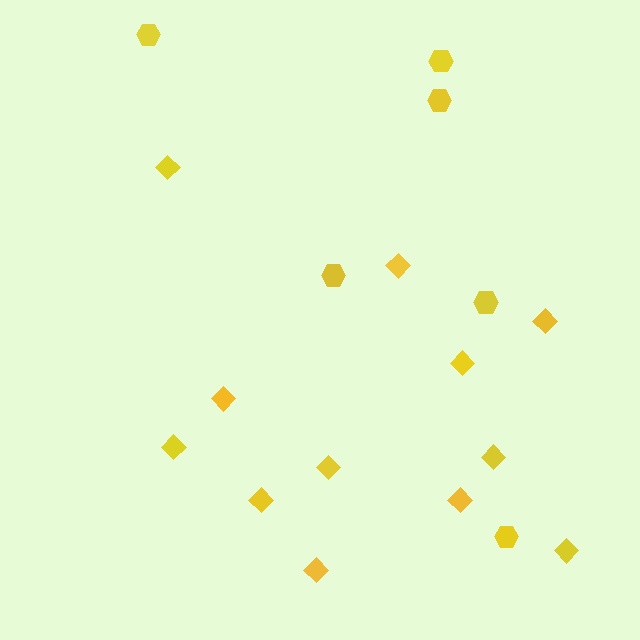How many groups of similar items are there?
There are 2 groups: one group of hexagons (6) and one group of diamonds (12).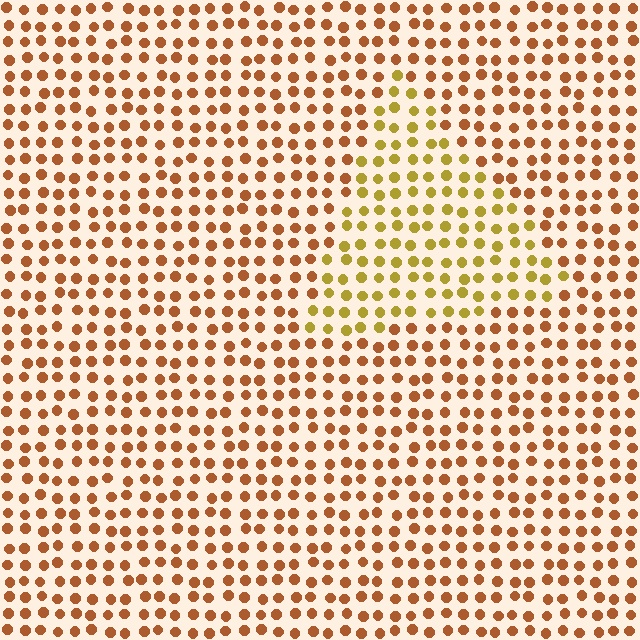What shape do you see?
I see a triangle.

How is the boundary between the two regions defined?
The boundary is defined purely by a slight shift in hue (about 33 degrees). Spacing, size, and orientation are identical on both sides.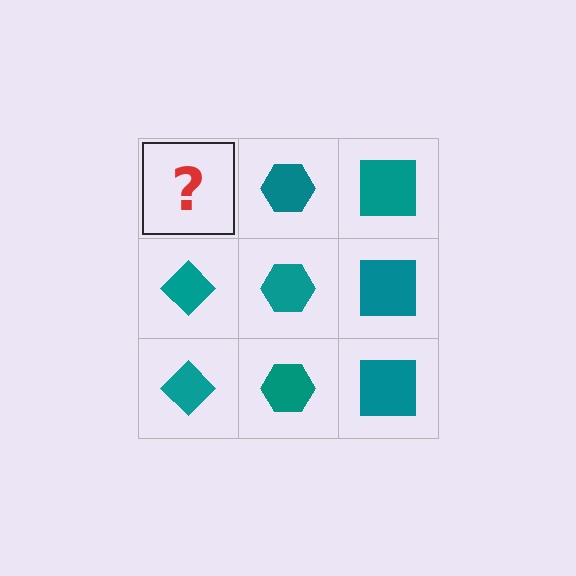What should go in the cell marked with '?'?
The missing cell should contain a teal diamond.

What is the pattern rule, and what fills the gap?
The rule is that each column has a consistent shape. The gap should be filled with a teal diamond.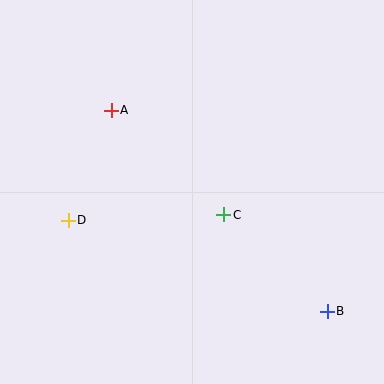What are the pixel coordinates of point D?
Point D is at (68, 220).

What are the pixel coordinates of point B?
Point B is at (327, 311).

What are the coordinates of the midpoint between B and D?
The midpoint between B and D is at (198, 266).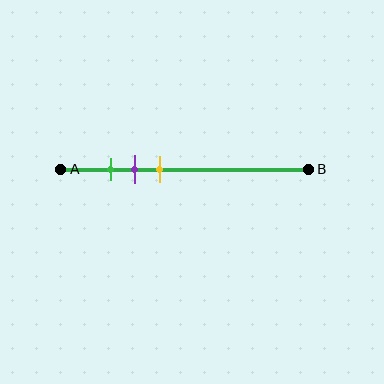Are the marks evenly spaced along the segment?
Yes, the marks are approximately evenly spaced.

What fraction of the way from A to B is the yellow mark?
The yellow mark is approximately 40% (0.4) of the way from A to B.